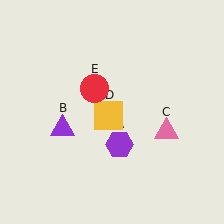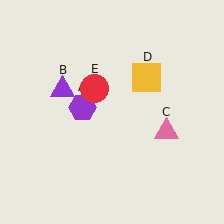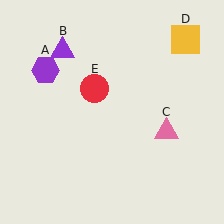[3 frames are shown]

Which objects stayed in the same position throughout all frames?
Pink triangle (object C) and red circle (object E) remained stationary.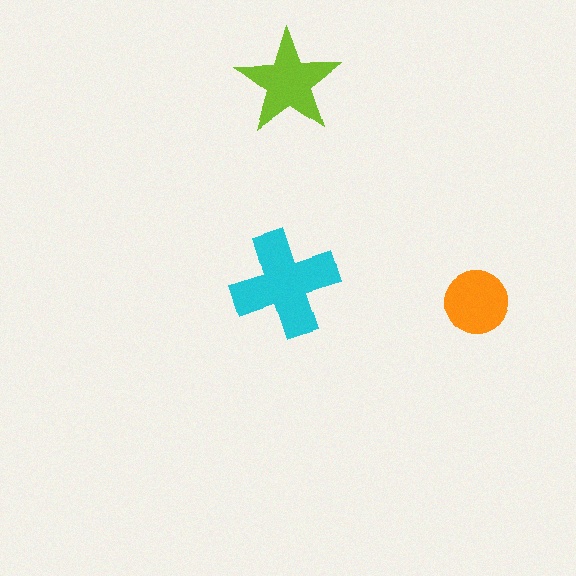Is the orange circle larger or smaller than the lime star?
Smaller.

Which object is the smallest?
The orange circle.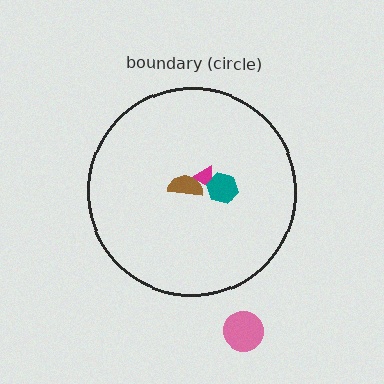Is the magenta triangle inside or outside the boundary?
Inside.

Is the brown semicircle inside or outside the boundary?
Inside.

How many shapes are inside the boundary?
3 inside, 1 outside.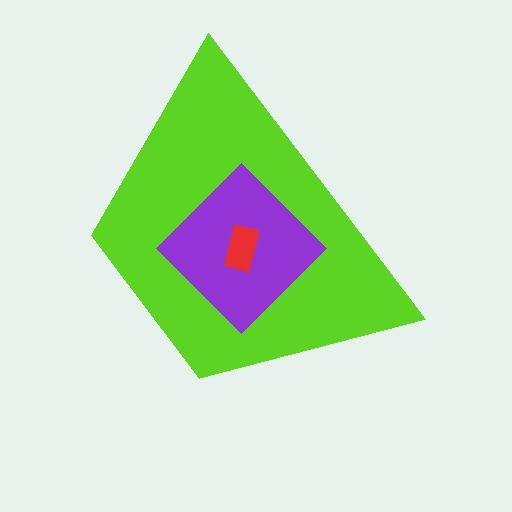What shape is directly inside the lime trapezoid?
The purple diamond.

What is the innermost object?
The red rectangle.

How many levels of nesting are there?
3.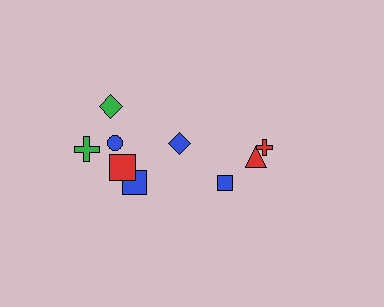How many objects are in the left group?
There are 6 objects.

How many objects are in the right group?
There are 3 objects.